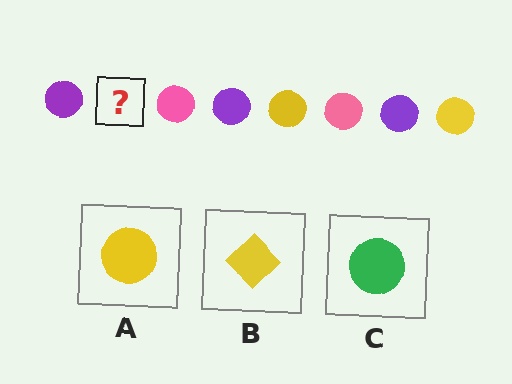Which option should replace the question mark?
Option A.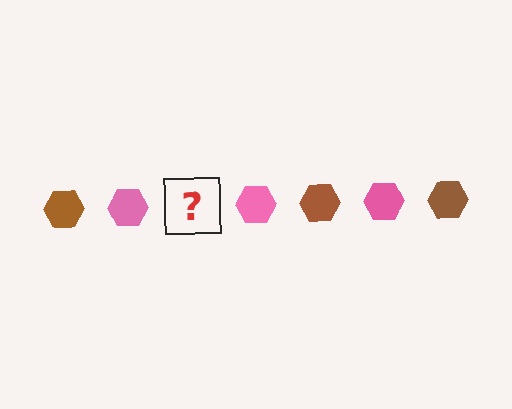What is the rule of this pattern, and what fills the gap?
The rule is that the pattern cycles through brown, pink hexagons. The gap should be filled with a brown hexagon.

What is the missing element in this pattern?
The missing element is a brown hexagon.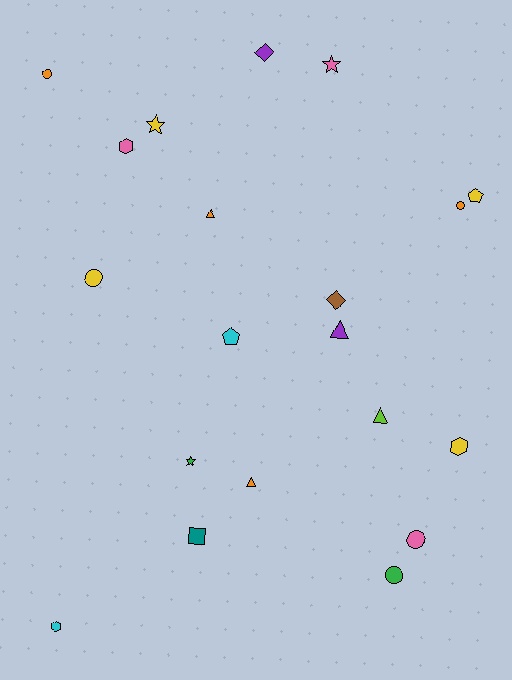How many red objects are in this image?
There are no red objects.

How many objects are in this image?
There are 20 objects.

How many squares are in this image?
There is 1 square.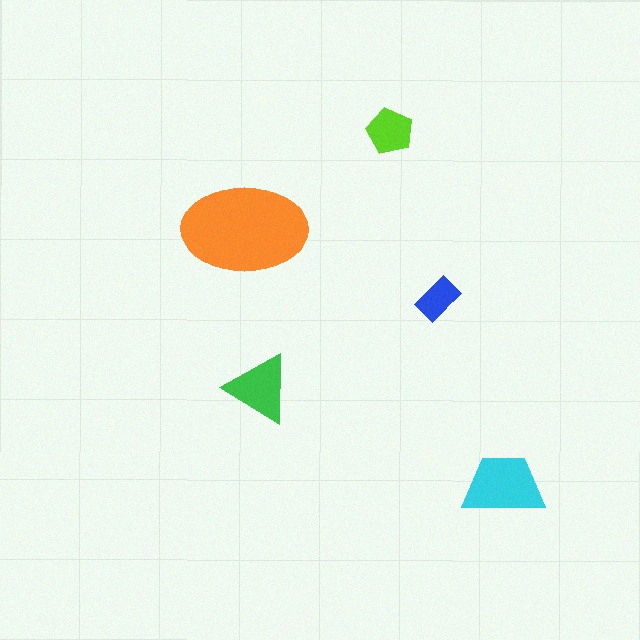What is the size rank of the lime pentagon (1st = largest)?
4th.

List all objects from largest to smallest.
The orange ellipse, the cyan trapezoid, the green triangle, the lime pentagon, the blue rectangle.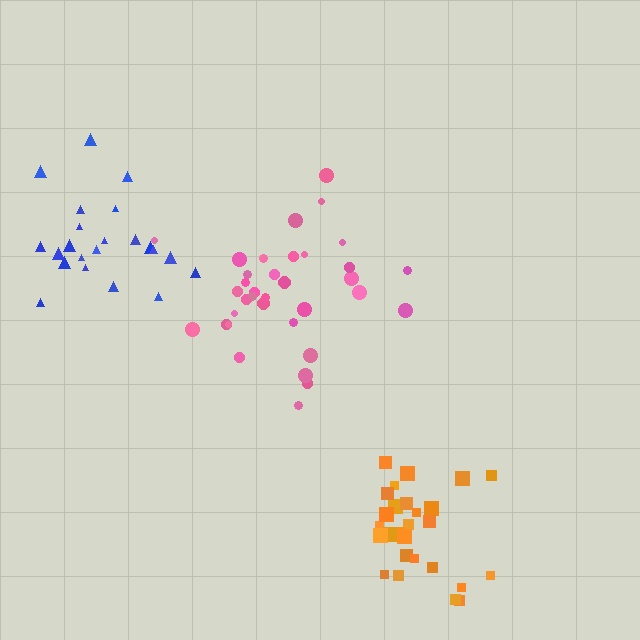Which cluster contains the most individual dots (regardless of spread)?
Pink (35).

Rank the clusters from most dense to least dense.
orange, blue, pink.